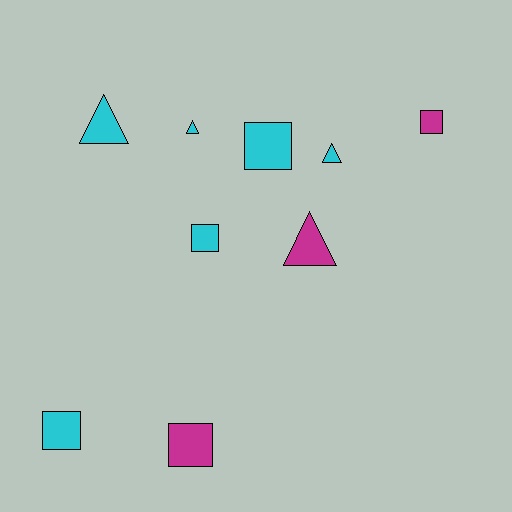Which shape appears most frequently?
Square, with 5 objects.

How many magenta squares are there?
There are 2 magenta squares.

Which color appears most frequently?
Cyan, with 6 objects.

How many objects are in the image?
There are 9 objects.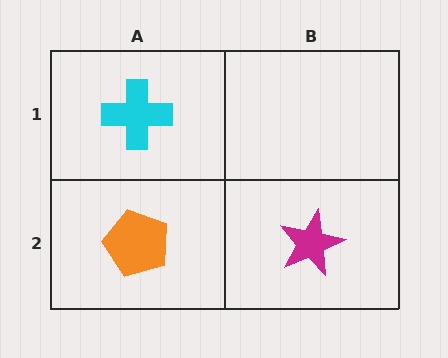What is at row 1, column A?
A cyan cross.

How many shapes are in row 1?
1 shape.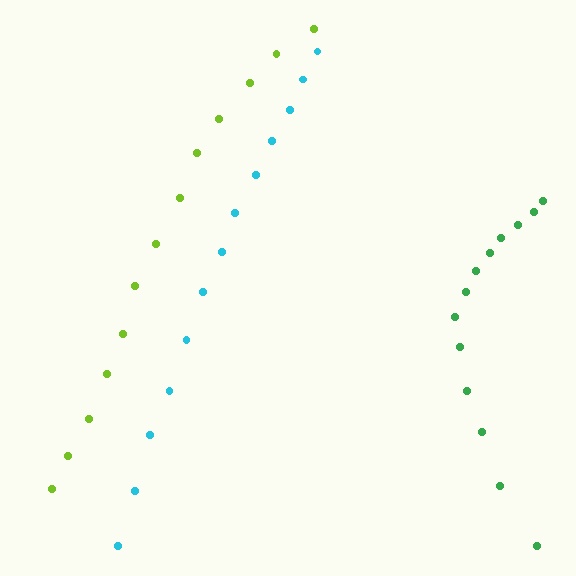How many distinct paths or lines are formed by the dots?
There are 3 distinct paths.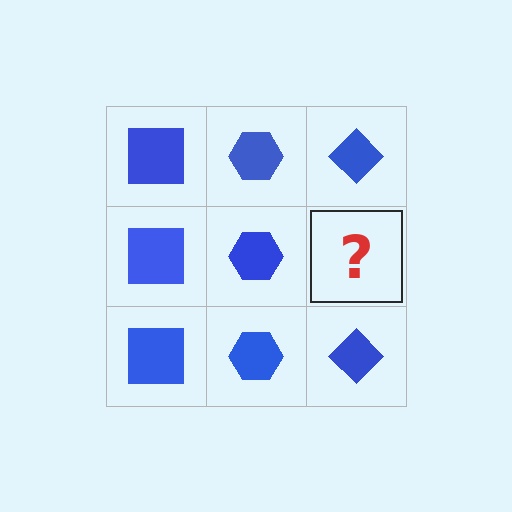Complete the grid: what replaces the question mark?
The question mark should be replaced with a blue diamond.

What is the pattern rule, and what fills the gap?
The rule is that each column has a consistent shape. The gap should be filled with a blue diamond.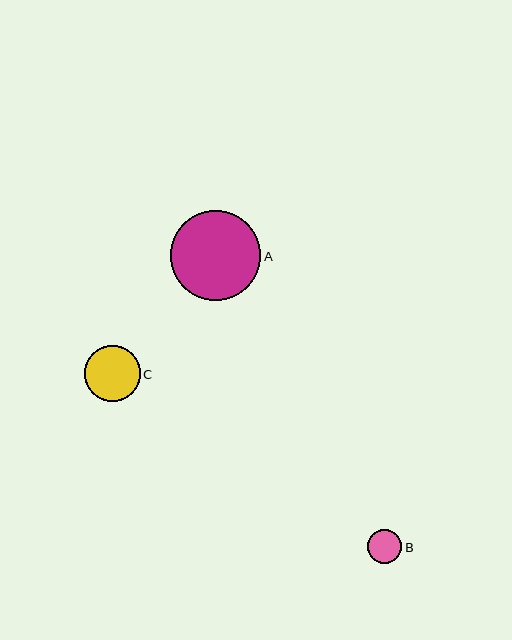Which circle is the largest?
Circle A is the largest with a size of approximately 90 pixels.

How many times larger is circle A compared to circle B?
Circle A is approximately 2.6 times the size of circle B.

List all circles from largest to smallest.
From largest to smallest: A, C, B.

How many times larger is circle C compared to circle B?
Circle C is approximately 1.6 times the size of circle B.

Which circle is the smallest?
Circle B is the smallest with a size of approximately 34 pixels.